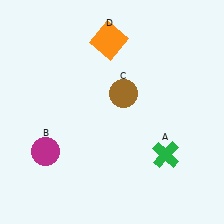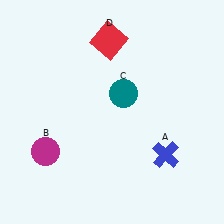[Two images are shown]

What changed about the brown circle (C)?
In Image 1, C is brown. In Image 2, it changed to teal.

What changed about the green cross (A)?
In Image 1, A is green. In Image 2, it changed to blue.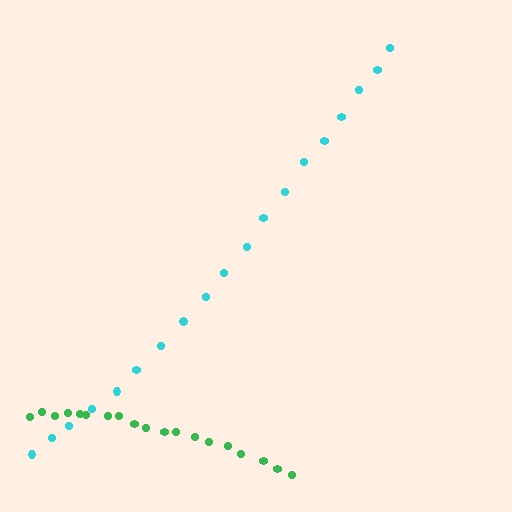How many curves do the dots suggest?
There are 2 distinct paths.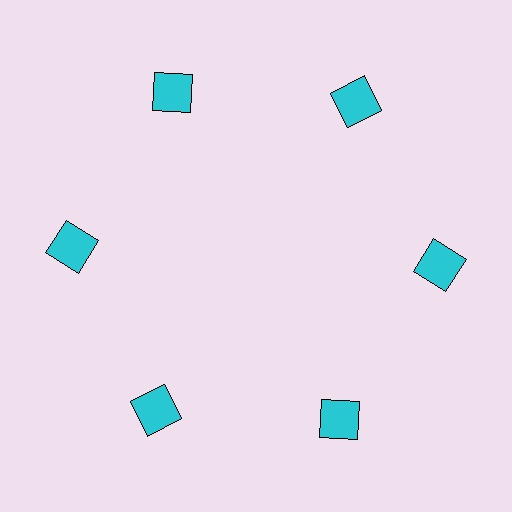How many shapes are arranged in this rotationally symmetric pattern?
There are 6 shapes, arranged in 6 groups of 1.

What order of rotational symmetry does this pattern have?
This pattern has 6-fold rotational symmetry.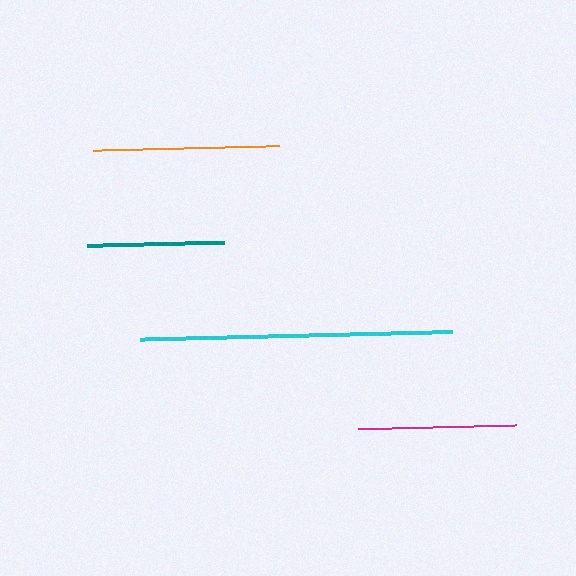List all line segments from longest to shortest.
From longest to shortest: cyan, orange, magenta, teal.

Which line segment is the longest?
The cyan line is the longest at approximately 312 pixels.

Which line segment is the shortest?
The teal line is the shortest at approximately 137 pixels.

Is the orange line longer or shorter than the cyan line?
The cyan line is longer than the orange line.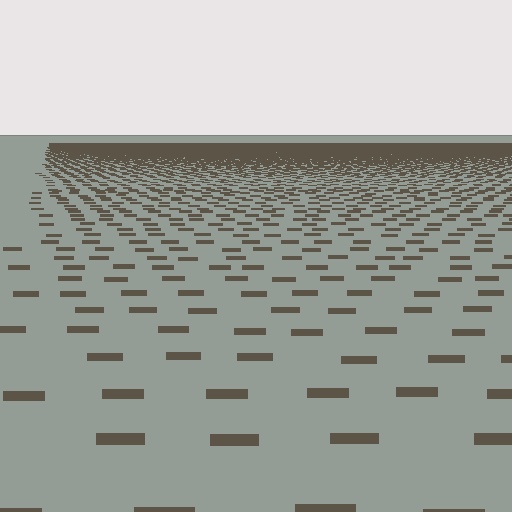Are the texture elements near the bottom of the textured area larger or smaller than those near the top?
Larger. Near the bottom, elements are closer to the viewer and appear at a bigger on-screen size.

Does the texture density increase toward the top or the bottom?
Density increases toward the top.